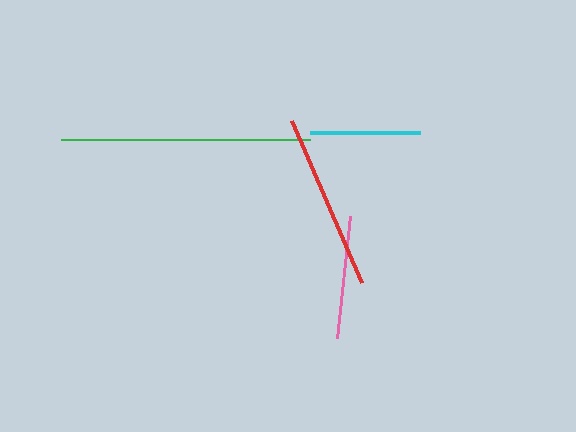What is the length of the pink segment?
The pink segment is approximately 123 pixels long.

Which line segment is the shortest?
The cyan line is the shortest at approximately 110 pixels.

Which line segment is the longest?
The green line is the longest at approximately 249 pixels.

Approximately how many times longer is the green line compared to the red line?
The green line is approximately 1.4 times the length of the red line.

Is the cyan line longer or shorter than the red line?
The red line is longer than the cyan line.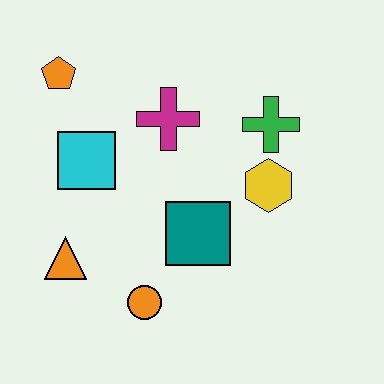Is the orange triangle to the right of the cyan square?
No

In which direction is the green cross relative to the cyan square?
The green cross is to the right of the cyan square.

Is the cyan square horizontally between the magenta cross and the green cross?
No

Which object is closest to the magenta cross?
The cyan square is closest to the magenta cross.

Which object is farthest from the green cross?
The orange triangle is farthest from the green cross.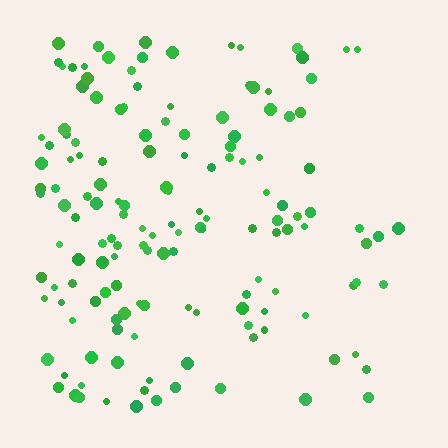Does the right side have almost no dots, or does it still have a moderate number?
Still a moderate number, just noticeably fewer than the left.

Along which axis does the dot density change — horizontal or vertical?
Horizontal.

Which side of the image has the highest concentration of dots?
The left.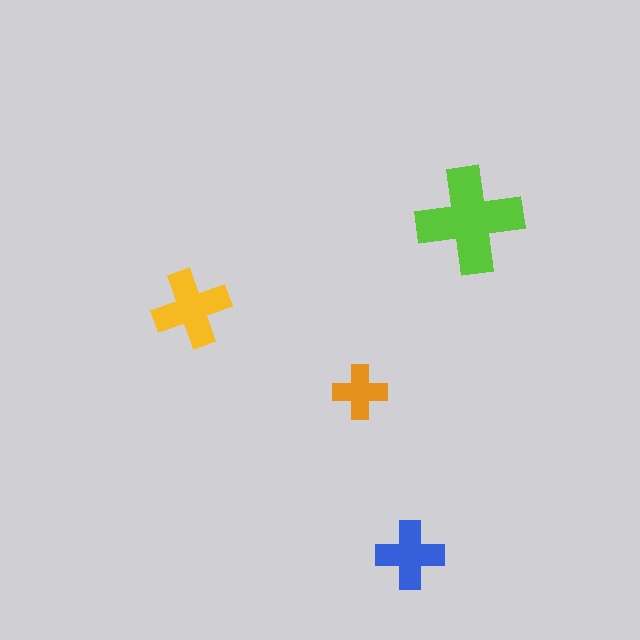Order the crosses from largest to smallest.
the lime one, the yellow one, the blue one, the orange one.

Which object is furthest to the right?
The lime cross is rightmost.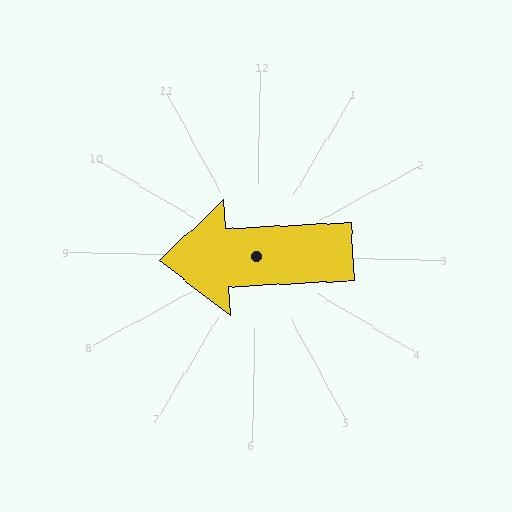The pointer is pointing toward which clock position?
Roughly 9 o'clock.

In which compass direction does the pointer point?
West.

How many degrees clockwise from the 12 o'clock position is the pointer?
Approximately 266 degrees.